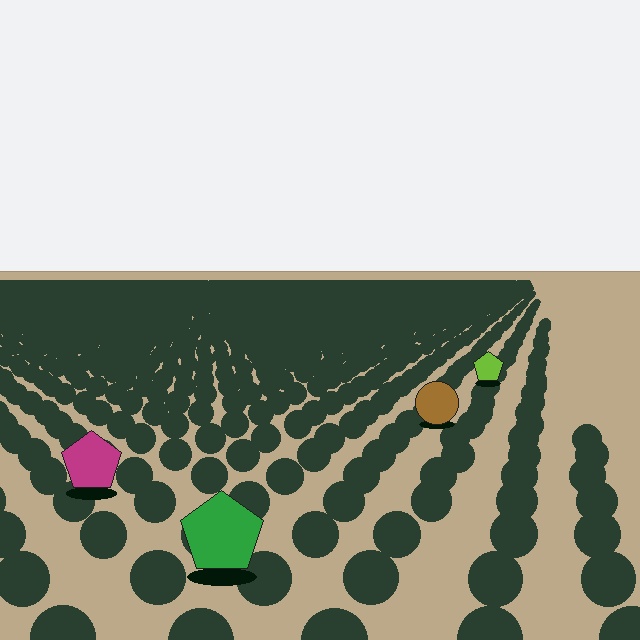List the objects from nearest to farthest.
From nearest to farthest: the green pentagon, the magenta pentagon, the brown circle, the lime pentagon.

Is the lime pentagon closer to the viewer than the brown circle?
No. The brown circle is closer — you can tell from the texture gradient: the ground texture is coarser near it.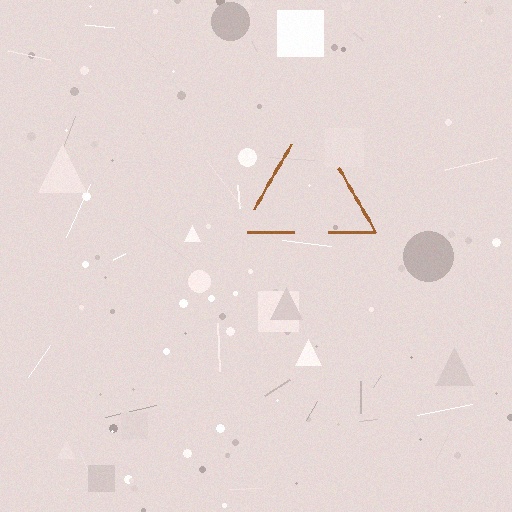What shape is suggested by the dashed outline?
The dashed outline suggests a triangle.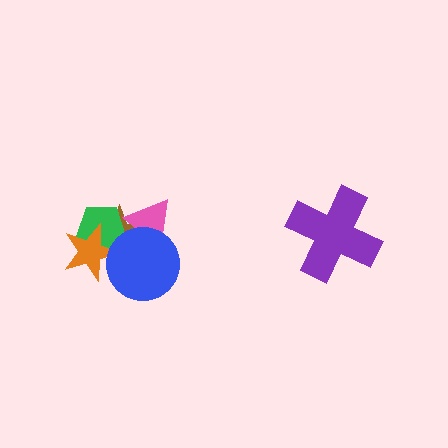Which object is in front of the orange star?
The blue circle is in front of the orange star.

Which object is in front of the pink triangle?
The blue circle is in front of the pink triangle.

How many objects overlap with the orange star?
3 objects overlap with the orange star.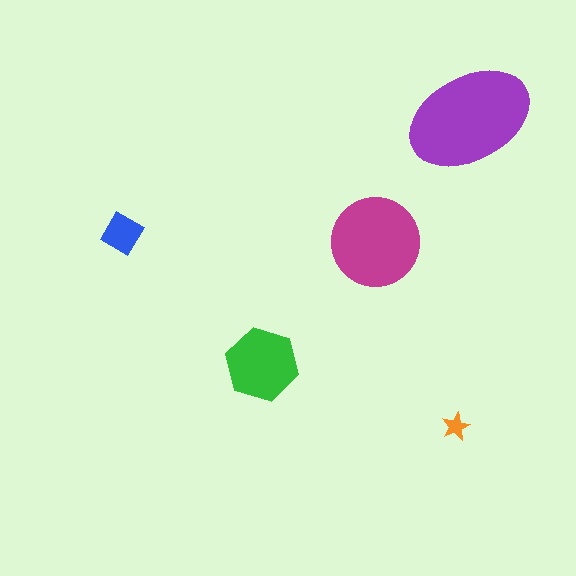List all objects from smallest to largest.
The orange star, the blue diamond, the green hexagon, the magenta circle, the purple ellipse.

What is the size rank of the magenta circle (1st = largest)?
2nd.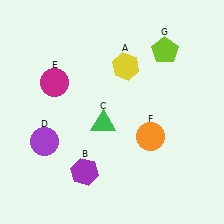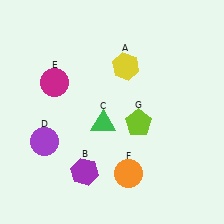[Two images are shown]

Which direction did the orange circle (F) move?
The orange circle (F) moved down.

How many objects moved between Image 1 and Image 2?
2 objects moved between the two images.